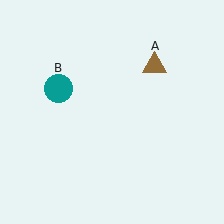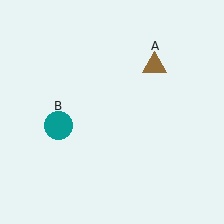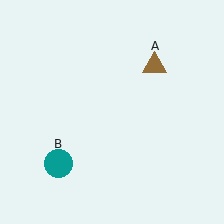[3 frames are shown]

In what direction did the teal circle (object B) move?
The teal circle (object B) moved down.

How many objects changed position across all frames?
1 object changed position: teal circle (object B).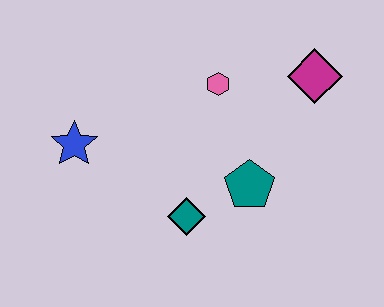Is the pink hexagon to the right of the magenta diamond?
No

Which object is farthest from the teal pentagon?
The blue star is farthest from the teal pentagon.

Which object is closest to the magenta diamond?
The pink hexagon is closest to the magenta diamond.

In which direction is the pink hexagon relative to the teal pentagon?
The pink hexagon is above the teal pentagon.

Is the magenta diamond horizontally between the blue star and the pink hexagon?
No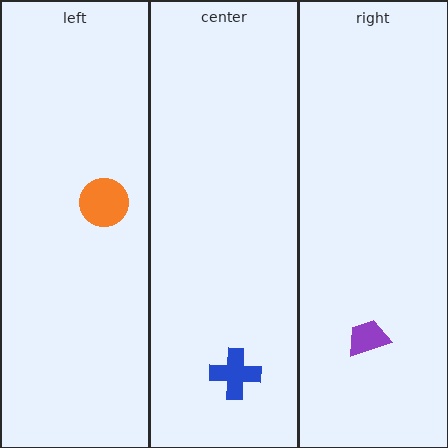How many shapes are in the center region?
1.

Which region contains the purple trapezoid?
The right region.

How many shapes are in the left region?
1.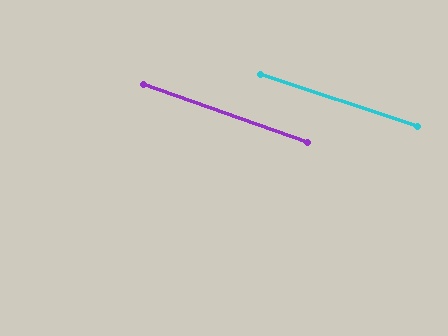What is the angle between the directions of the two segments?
Approximately 1 degree.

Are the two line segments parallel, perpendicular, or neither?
Parallel — their directions differ by only 1.4°.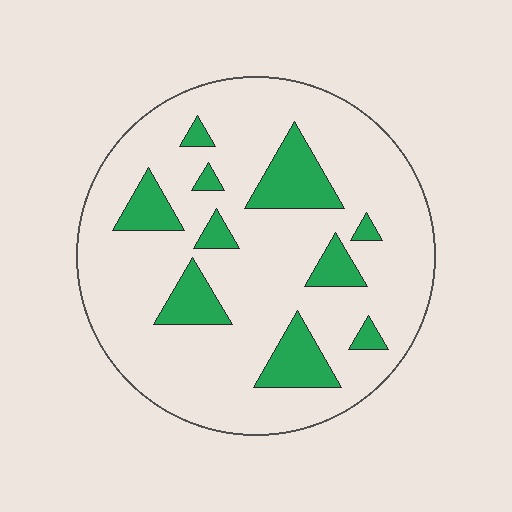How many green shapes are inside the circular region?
10.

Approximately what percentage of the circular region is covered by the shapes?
Approximately 20%.